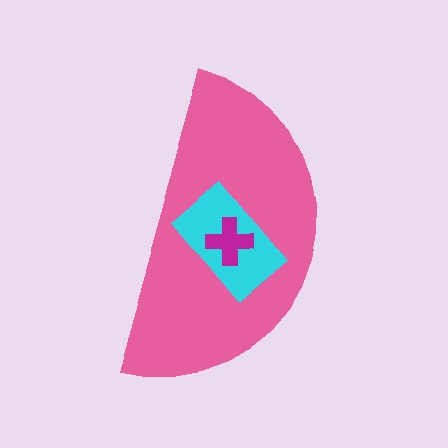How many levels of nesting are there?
3.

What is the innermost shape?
The magenta cross.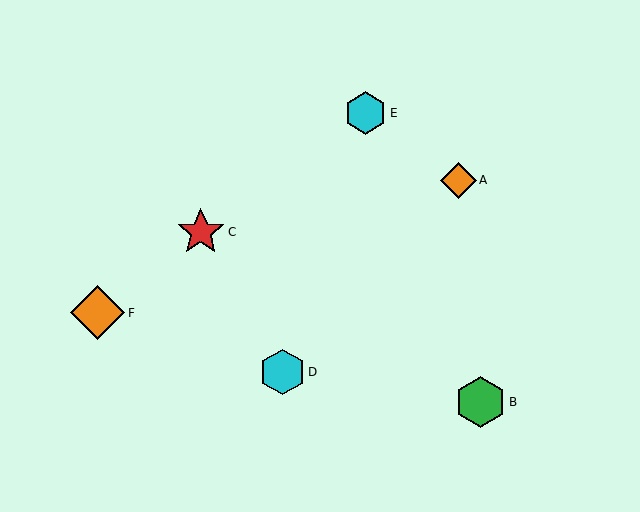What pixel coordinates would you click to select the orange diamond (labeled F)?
Click at (98, 313) to select the orange diamond F.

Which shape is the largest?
The orange diamond (labeled F) is the largest.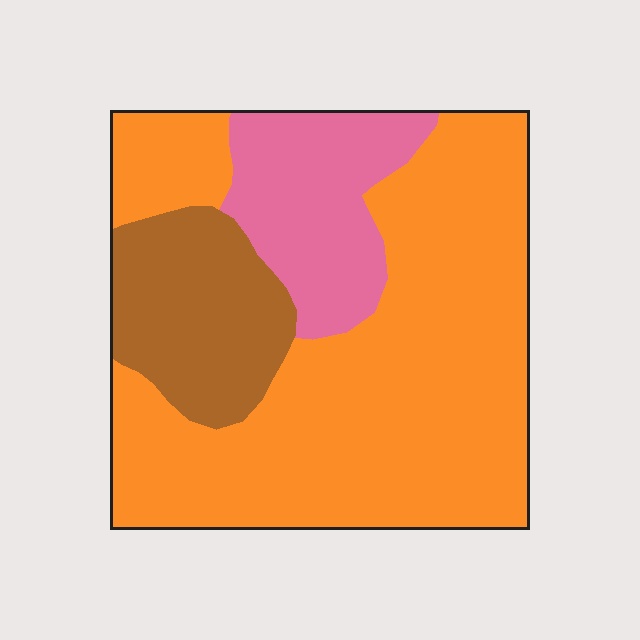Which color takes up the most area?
Orange, at roughly 65%.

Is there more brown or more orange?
Orange.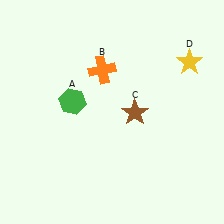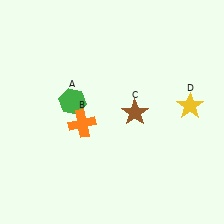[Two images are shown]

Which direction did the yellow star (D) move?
The yellow star (D) moved down.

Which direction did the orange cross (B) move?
The orange cross (B) moved down.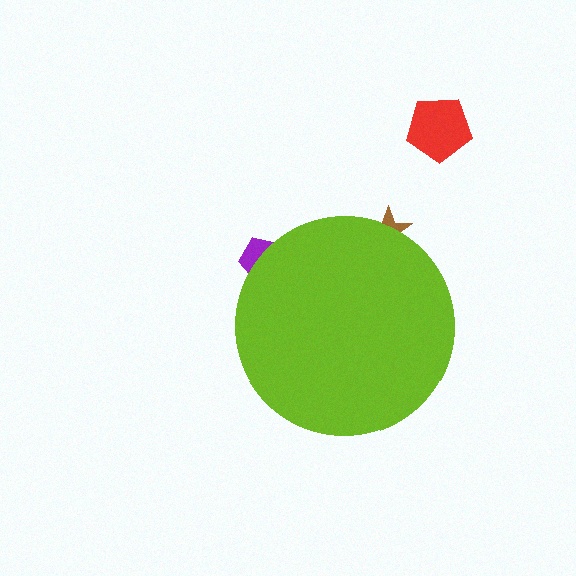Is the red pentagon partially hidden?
No, the red pentagon is fully visible.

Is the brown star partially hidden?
Yes, the brown star is partially hidden behind the lime circle.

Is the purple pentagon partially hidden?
Yes, the purple pentagon is partially hidden behind the lime circle.